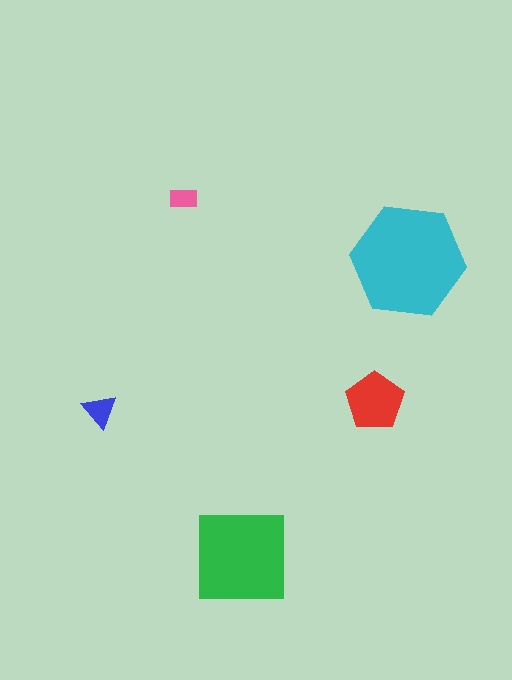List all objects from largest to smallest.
The cyan hexagon, the green square, the red pentagon, the blue triangle, the pink rectangle.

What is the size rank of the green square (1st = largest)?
2nd.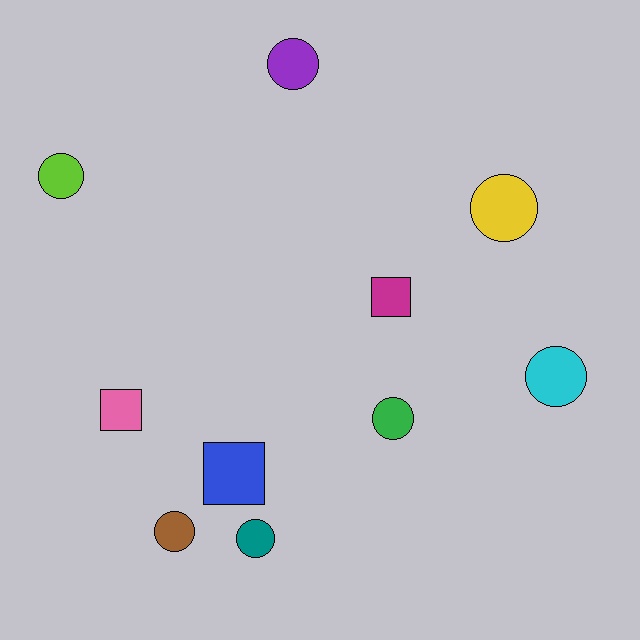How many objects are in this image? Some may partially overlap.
There are 10 objects.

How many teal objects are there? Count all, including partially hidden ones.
There is 1 teal object.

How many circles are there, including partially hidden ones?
There are 7 circles.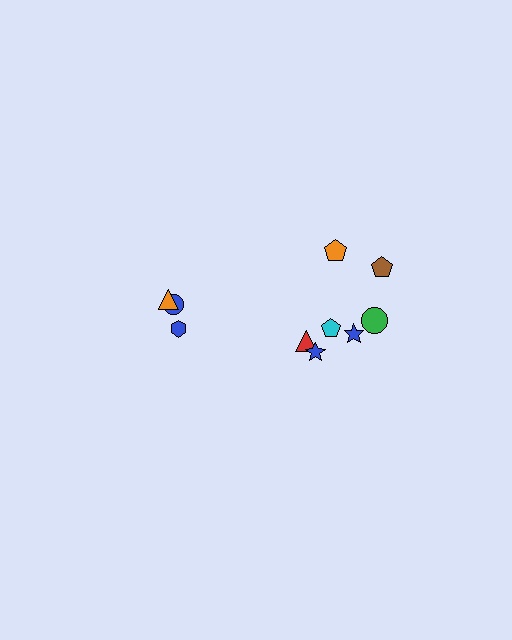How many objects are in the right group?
There are 7 objects.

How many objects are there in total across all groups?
There are 10 objects.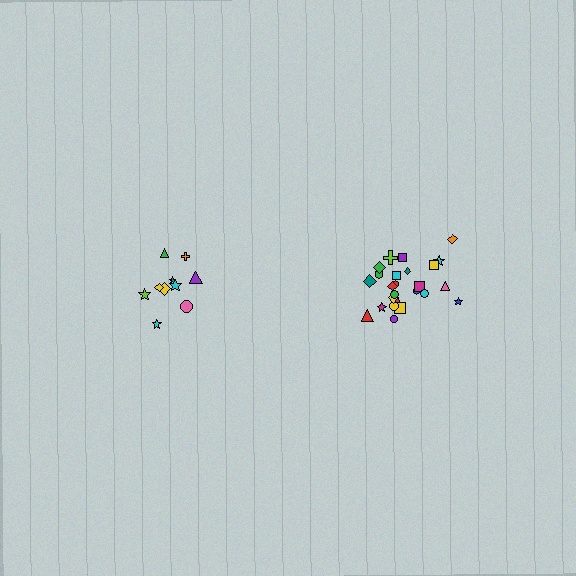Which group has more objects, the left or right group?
The right group.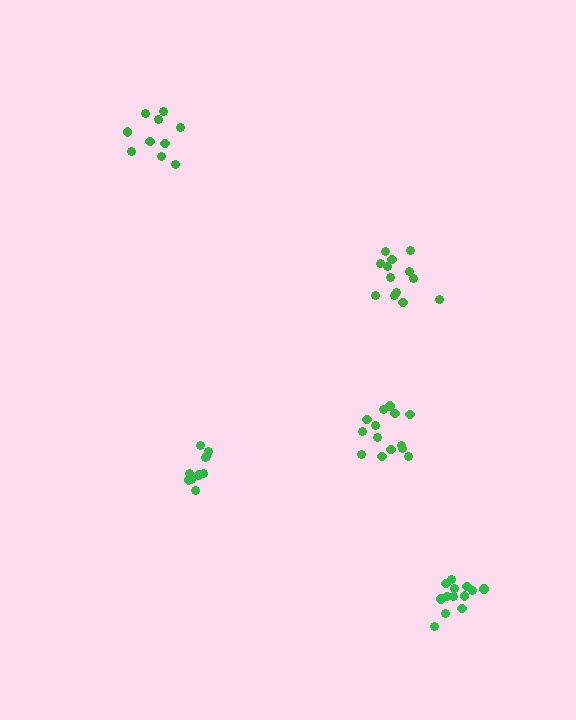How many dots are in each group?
Group 1: 10 dots, Group 2: 10 dots, Group 3: 13 dots, Group 4: 13 dots, Group 5: 14 dots (60 total).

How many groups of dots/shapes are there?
There are 5 groups.